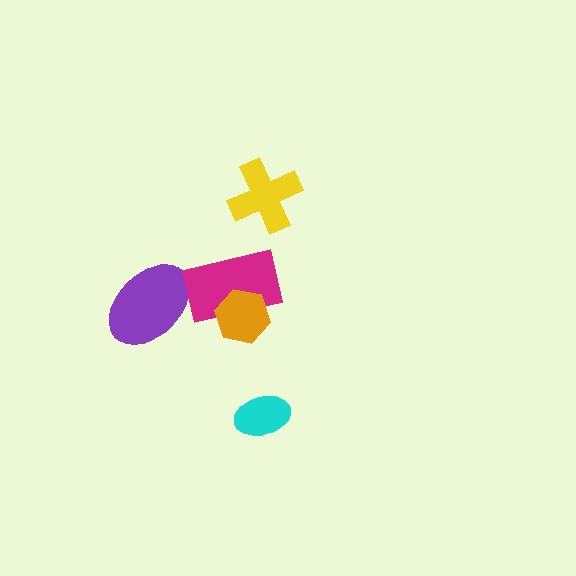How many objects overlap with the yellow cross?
0 objects overlap with the yellow cross.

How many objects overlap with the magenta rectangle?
1 object overlaps with the magenta rectangle.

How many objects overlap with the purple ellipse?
0 objects overlap with the purple ellipse.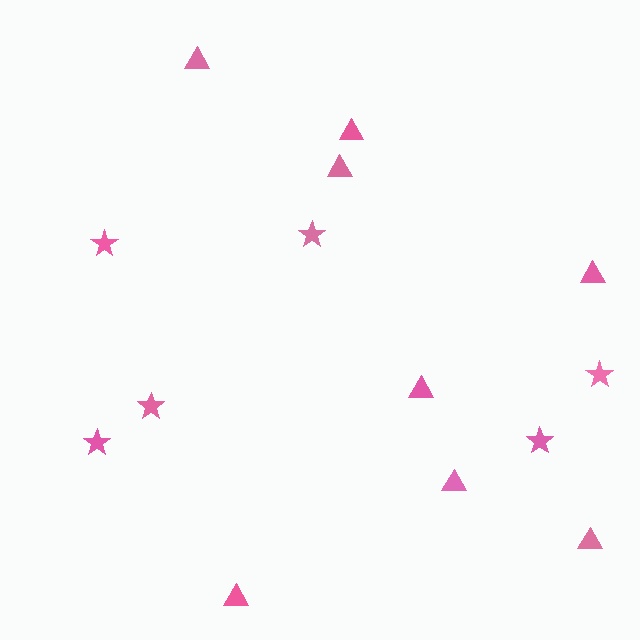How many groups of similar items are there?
There are 2 groups: one group of stars (6) and one group of triangles (8).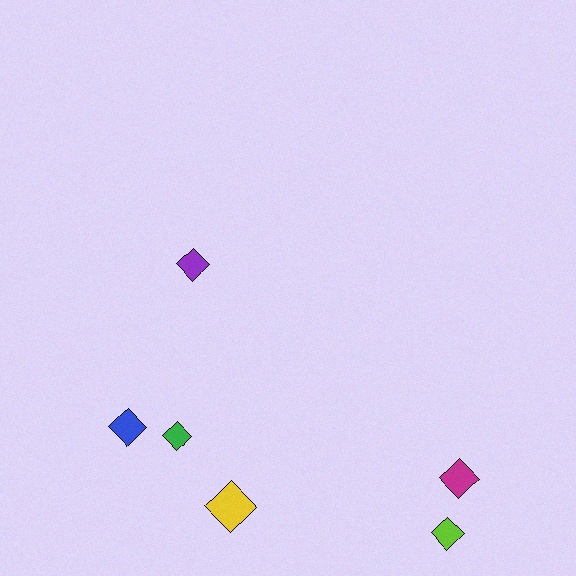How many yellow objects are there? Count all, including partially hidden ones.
There is 1 yellow object.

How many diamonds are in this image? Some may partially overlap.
There are 6 diamonds.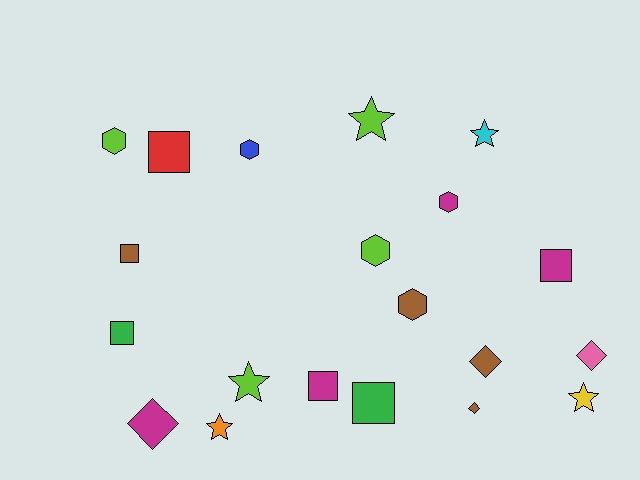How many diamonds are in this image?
There are 4 diamonds.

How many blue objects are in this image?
There is 1 blue object.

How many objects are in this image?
There are 20 objects.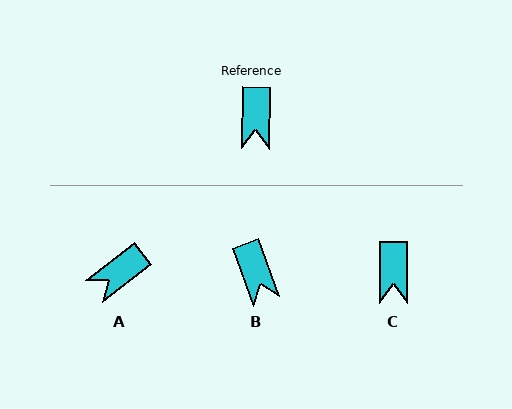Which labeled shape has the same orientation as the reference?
C.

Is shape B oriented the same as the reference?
No, it is off by about 21 degrees.